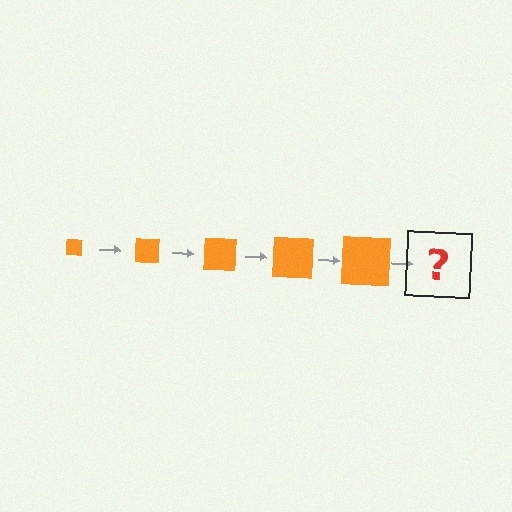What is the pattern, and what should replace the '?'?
The pattern is that the square gets progressively larger each step. The '?' should be an orange square, larger than the previous one.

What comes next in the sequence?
The next element should be an orange square, larger than the previous one.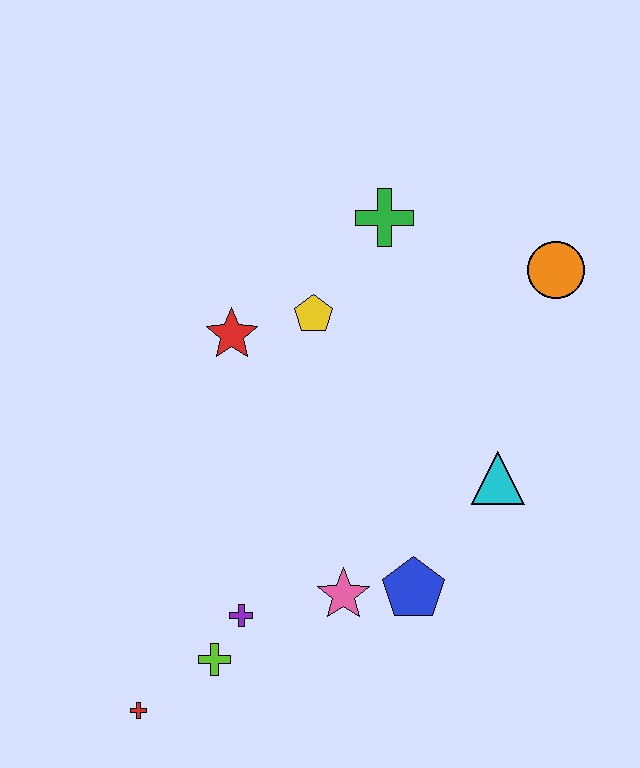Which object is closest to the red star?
The yellow pentagon is closest to the red star.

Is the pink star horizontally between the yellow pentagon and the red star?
No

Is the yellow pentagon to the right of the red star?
Yes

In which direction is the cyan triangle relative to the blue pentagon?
The cyan triangle is above the blue pentagon.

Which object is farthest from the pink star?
The orange circle is farthest from the pink star.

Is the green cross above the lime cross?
Yes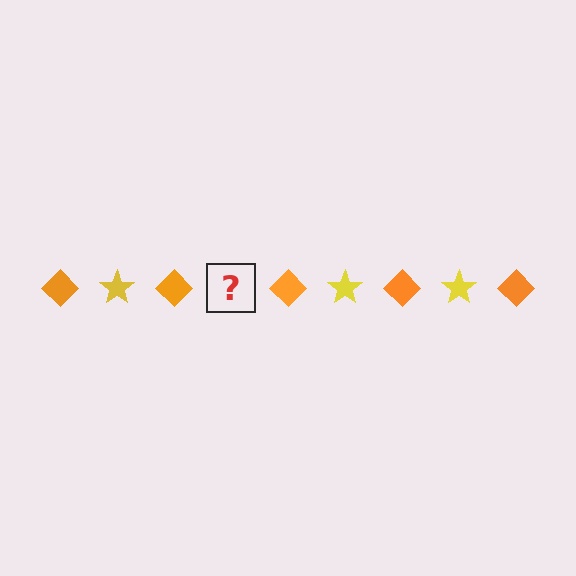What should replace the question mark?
The question mark should be replaced with a yellow star.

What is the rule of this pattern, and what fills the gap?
The rule is that the pattern alternates between orange diamond and yellow star. The gap should be filled with a yellow star.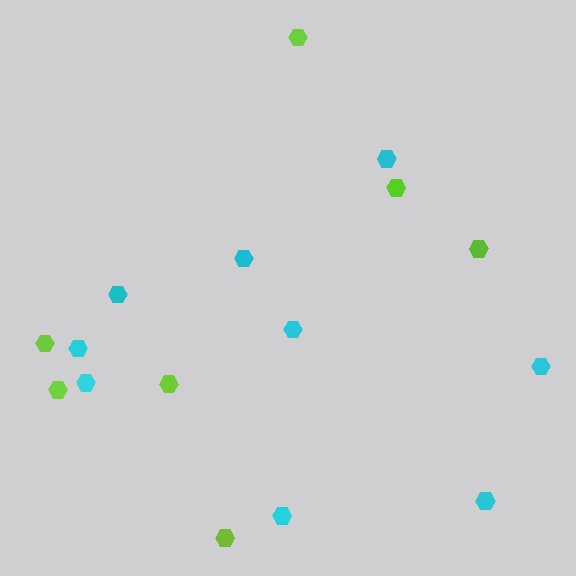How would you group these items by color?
There are 2 groups: one group of cyan hexagons (9) and one group of lime hexagons (7).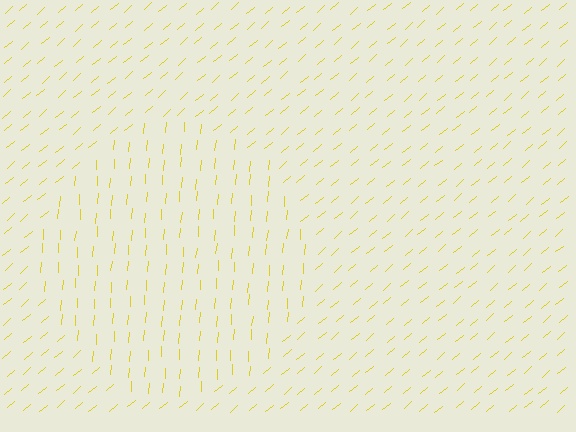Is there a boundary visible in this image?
Yes, there is a texture boundary formed by a change in line orientation.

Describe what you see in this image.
The image is filled with small yellow line segments. A circle region in the image has lines oriented differently from the surrounding lines, creating a visible texture boundary.